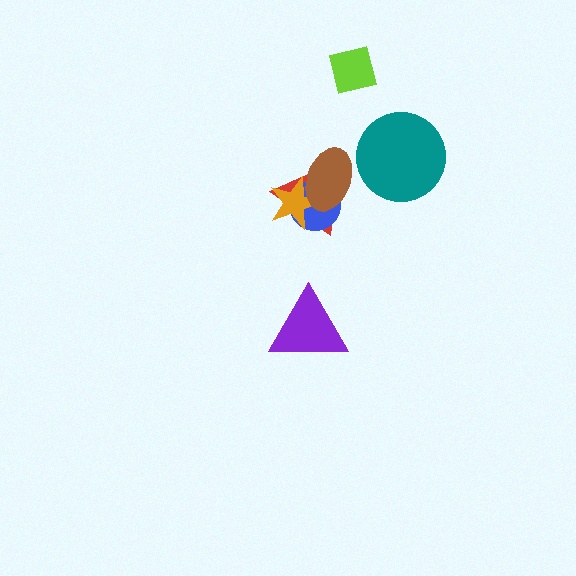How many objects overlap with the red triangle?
3 objects overlap with the red triangle.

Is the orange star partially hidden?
Yes, it is partially covered by another shape.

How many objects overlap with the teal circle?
0 objects overlap with the teal circle.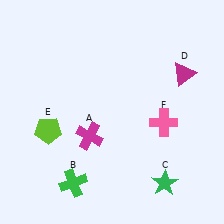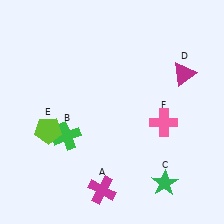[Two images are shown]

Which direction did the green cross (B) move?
The green cross (B) moved up.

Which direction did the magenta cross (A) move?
The magenta cross (A) moved down.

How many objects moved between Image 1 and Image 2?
2 objects moved between the two images.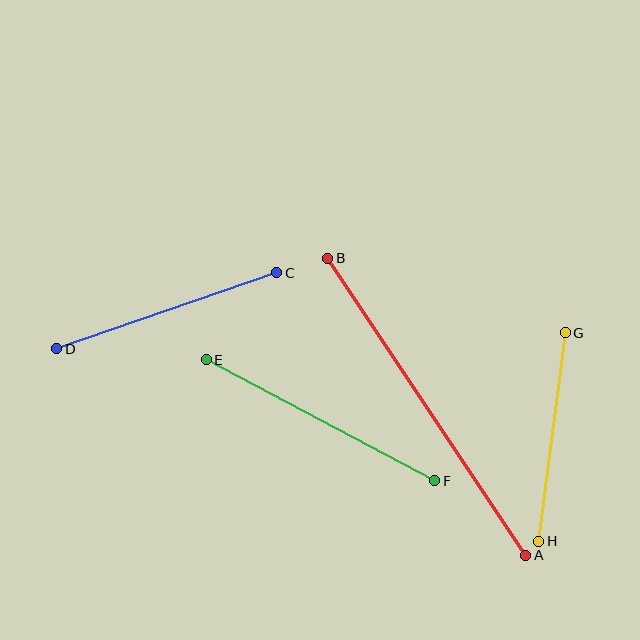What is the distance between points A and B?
The distance is approximately 357 pixels.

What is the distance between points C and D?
The distance is approximately 233 pixels.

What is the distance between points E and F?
The distance is approximately 258 pixels.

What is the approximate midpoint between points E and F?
The midpoint is at approximately (321, 420) pixels.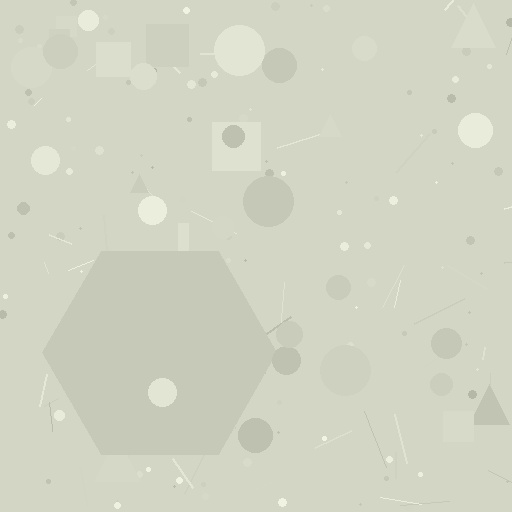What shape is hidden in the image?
A hexagon is hidden in the image.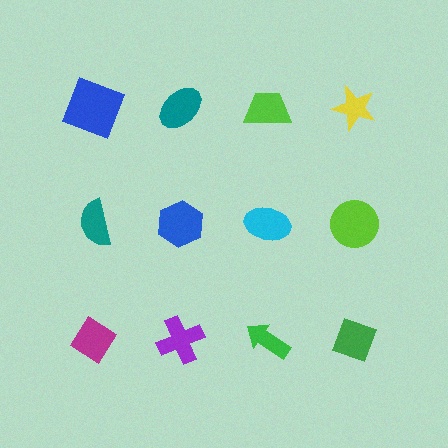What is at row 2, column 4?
A lime circle.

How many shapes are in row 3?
4 shapes.